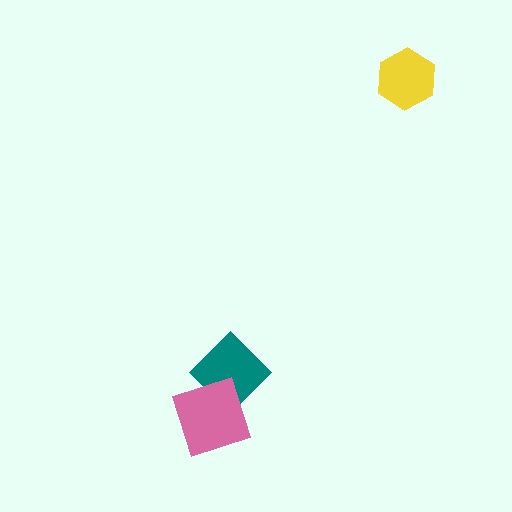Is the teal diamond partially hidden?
Yes, it is partially covered by another shape.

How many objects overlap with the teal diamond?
1 object overlaps with the teal diamond.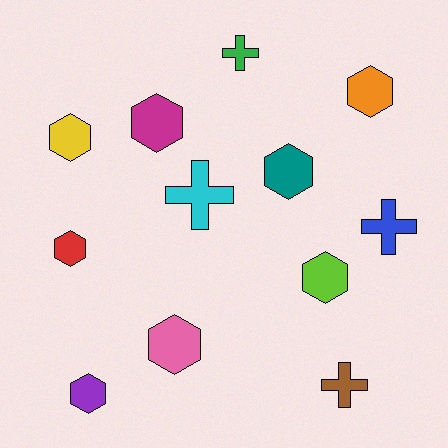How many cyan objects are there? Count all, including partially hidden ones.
There is 1 cyan object.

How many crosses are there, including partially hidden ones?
There are 4 crosses.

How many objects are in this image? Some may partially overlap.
There are 12 objects.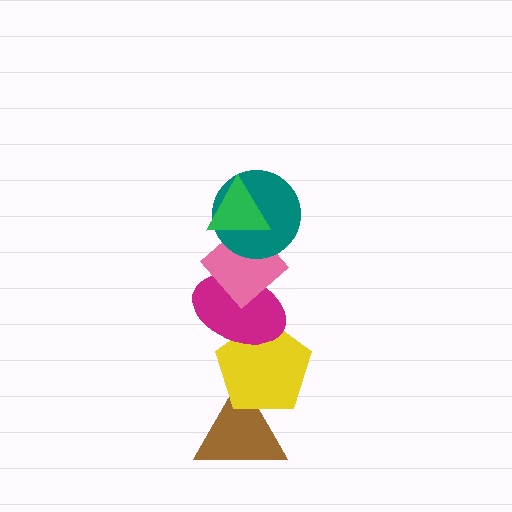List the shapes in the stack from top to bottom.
From top to bottom: the green triangle, the teal circle, the pink diamond, the magenta ellipse, the yellow pentagon, the brown triangle.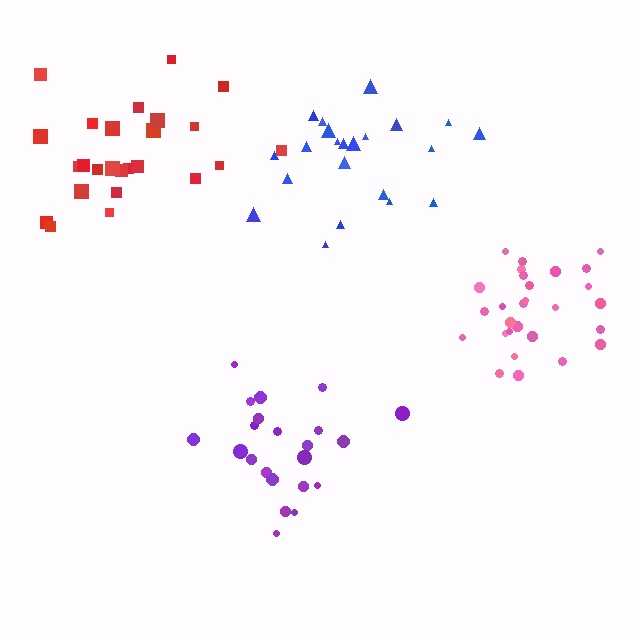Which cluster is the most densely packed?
Pink.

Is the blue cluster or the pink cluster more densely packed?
Pink.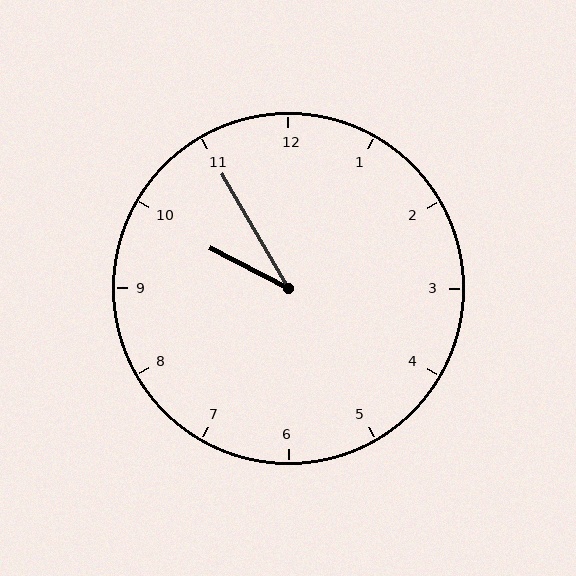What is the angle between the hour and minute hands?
Approximately 32 degrees.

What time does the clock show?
9:55.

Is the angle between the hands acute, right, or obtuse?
It is acute.